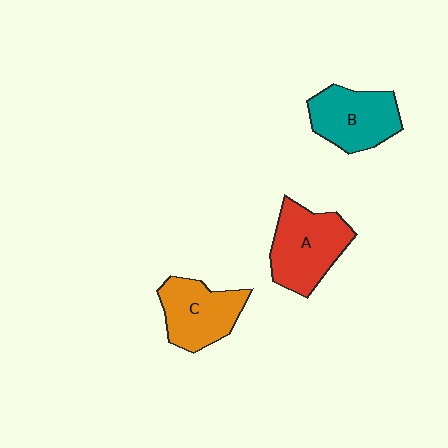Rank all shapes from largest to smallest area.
From largest to smallest: A (red), B (teal), C (orange).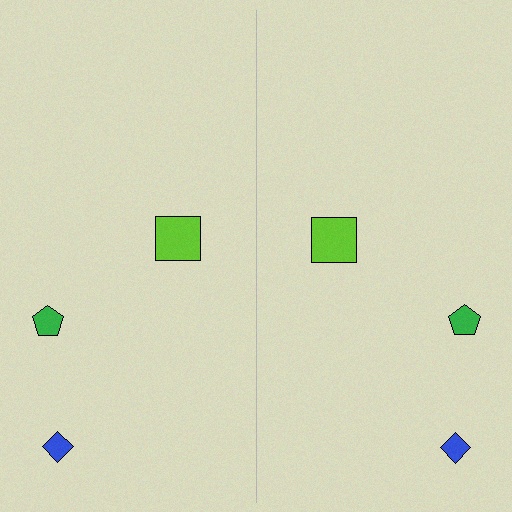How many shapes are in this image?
There are 6 shapes in this image.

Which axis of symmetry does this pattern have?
The pattern has a vertical axis of symmetry running through the center of the image.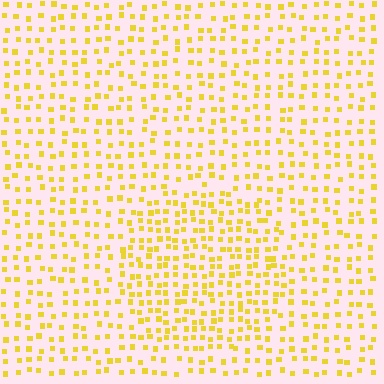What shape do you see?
I see a circle.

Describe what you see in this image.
The image contains small yellow elements arranged at two different densities. A circle-shaped region is visible where the elements are more densely packed than the surrounding area.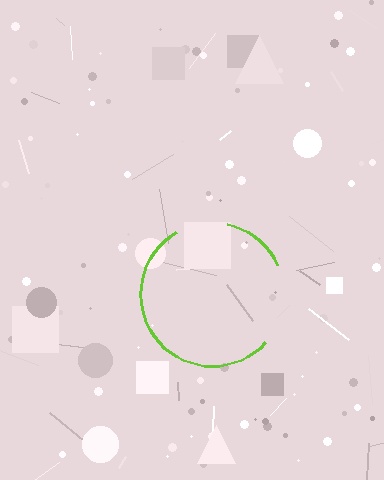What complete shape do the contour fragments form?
The contour fragments form a circle.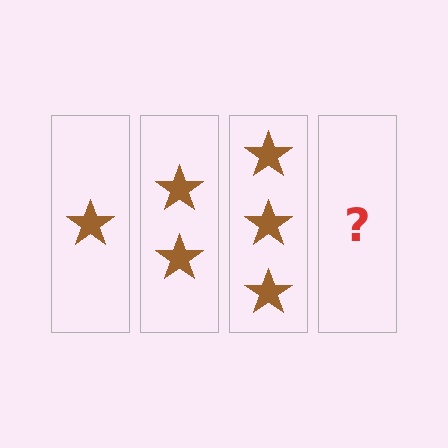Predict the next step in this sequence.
The next step is 4 stars.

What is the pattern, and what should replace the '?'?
The pattern is that each step adds one more star. The '?' should be 4 stars.